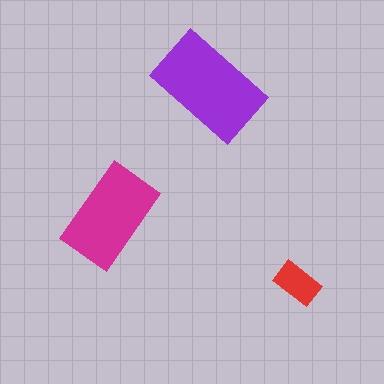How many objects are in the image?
There are 3 objects in the image.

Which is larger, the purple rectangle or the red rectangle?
The purple one.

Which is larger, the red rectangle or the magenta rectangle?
The magenta one.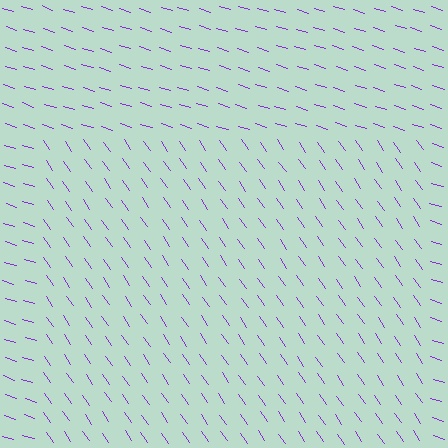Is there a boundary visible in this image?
Yes, there is a texture boundary formed by a change in line orientation.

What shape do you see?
I see a rectangle.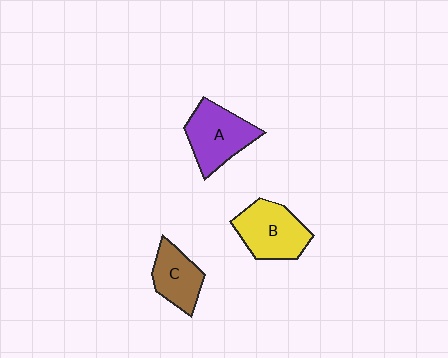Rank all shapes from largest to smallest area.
From largest to smallest: B (yellow), A (purple), C (brown).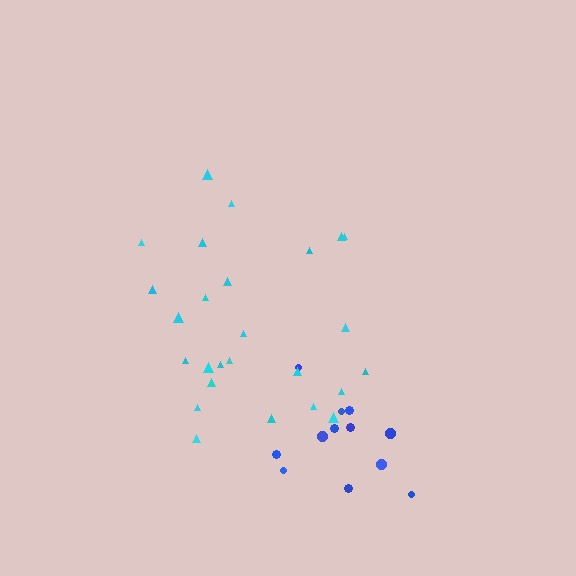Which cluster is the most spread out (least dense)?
Cyan.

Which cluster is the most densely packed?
Blue.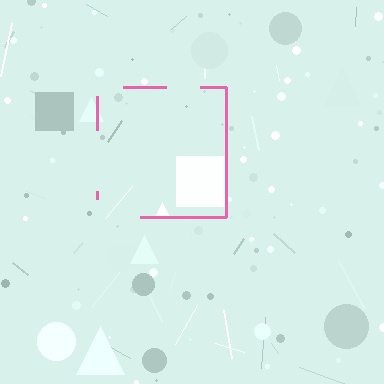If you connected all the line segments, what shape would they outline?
They would outline a square.